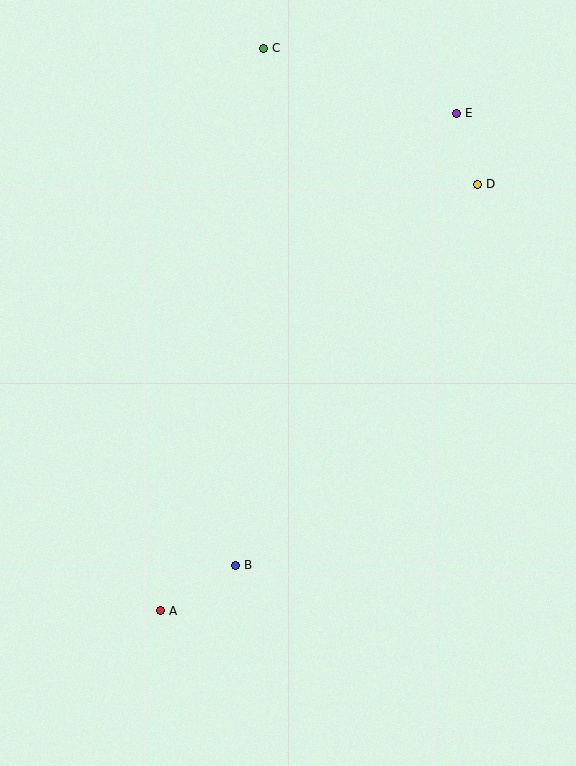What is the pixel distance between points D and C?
The distance between D and C is 253 pixels.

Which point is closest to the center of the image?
Point B at (235, 565) is closest to the center.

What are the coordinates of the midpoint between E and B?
The midpoint between E and B is at (346, 339).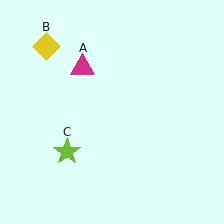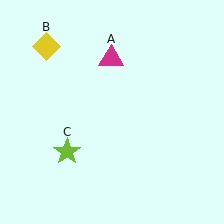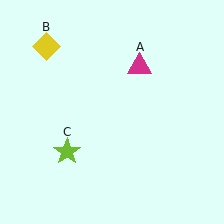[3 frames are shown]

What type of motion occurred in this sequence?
The magenta triangle (object A) rotated clockwise around the center of the scene.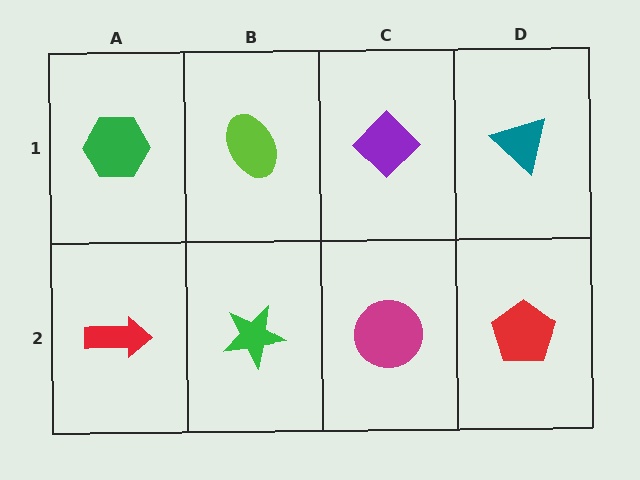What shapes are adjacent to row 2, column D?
A teal triangle (row 1, column D), a magenta circle (row 2, column C).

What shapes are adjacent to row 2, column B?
A lime ellipse (row 1, column B), a red arrow (row 2, column A), a magenta circle (row 2, column C).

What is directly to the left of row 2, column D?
A magenta circle.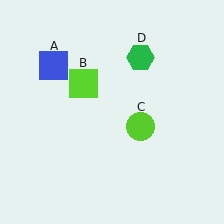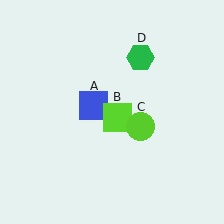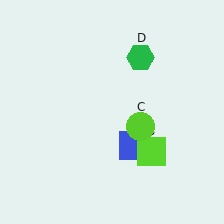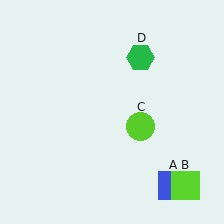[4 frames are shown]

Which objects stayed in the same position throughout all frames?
Lime circle (object C) and green hexagon (object D) remained stationary.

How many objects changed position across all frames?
2 objects changed position: blue square (object A), lime square (object B).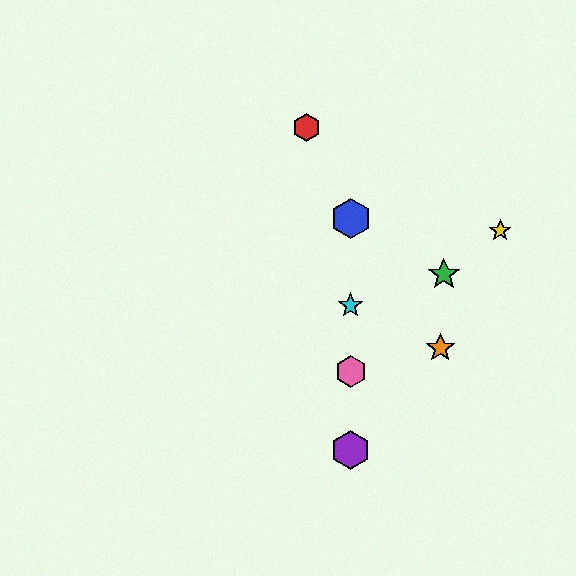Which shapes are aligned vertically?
The blue hexagon, the purple hexagon, the cyan star, the pink hexagon are aligned vertically.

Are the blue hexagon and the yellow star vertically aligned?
No, the blue hexagon is at x≈351 and the yellow star is at x≈500.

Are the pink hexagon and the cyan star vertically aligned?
Yes, both are at x≈351.